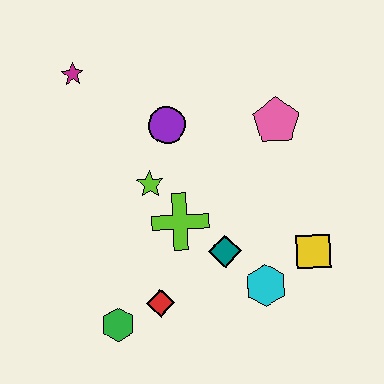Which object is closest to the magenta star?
The purple circle is closest to the magenta star.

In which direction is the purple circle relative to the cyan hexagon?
The purple circle is above the cyan hexagon.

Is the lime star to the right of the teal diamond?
No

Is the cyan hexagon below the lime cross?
Yes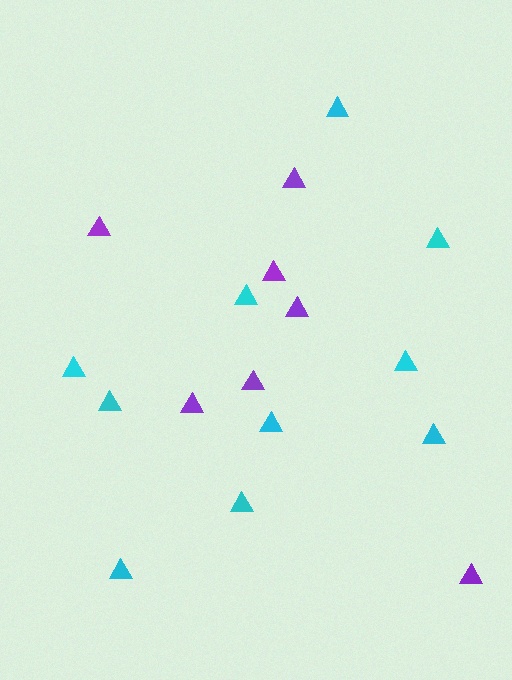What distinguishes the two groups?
There are 2 groups: one group of cyan triangles (10) and one group of purple triangles (7).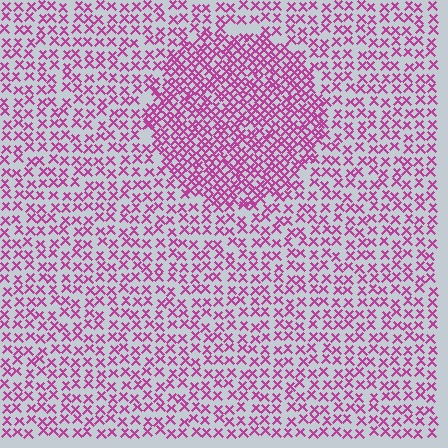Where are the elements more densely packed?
The elements are more densely packed inside the circle boundary.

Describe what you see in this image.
The image contains small magenta elements arranged at two different densities. A circle-shaped region is visible where the elements are more densely packed than the surrounding area.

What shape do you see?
I see a circle.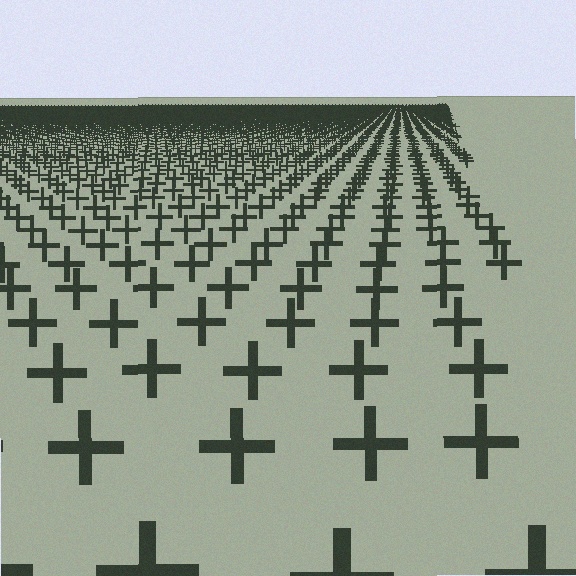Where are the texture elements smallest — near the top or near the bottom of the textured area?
Near the top.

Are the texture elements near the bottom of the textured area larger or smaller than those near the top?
Larger. Near the bottom, elements are closer to the viewer and appear at a bigger on-screen size.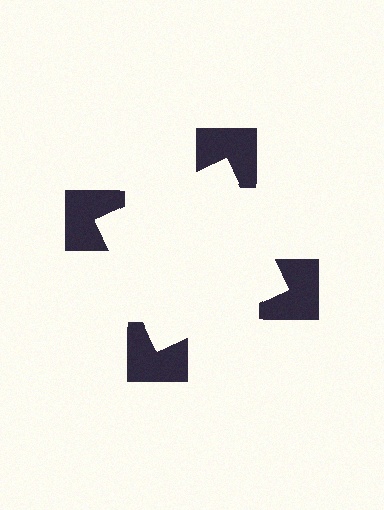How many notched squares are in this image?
There are 4 — one at each vertex of the illusory square.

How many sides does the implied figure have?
4 sides.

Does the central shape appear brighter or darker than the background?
It typically appears slightly brighter than the background, even though no actual brightness change is drawn.